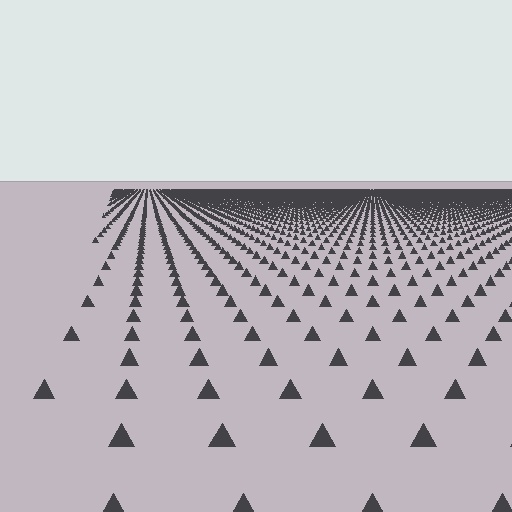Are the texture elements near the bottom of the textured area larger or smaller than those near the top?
Larger. Near the bottom, elements are closer to the viewer and appear at a bigger on-screen size.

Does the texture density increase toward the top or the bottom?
Density increases toward the top.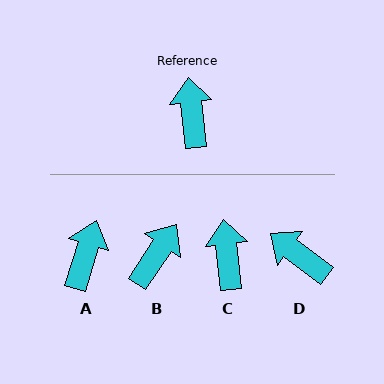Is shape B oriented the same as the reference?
No, it is off by about 40 degrees.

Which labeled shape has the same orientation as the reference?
C.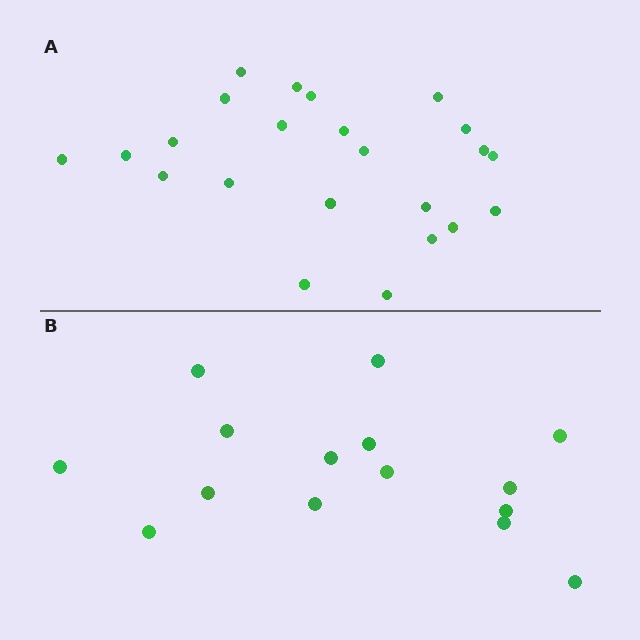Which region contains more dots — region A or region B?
Region A (the top region) has more dots.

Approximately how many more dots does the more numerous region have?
Region A has roughly 8 or so more dots than region B.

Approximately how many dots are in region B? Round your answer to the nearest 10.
About 20 dots. (The exact count is 15, which rounds to 20.)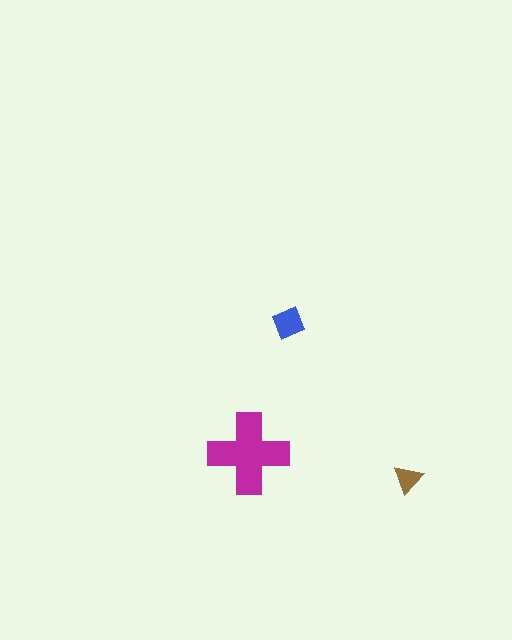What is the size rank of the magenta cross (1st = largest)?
1st.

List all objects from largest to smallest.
The magenta cross, the blue diamond, the brown triangle.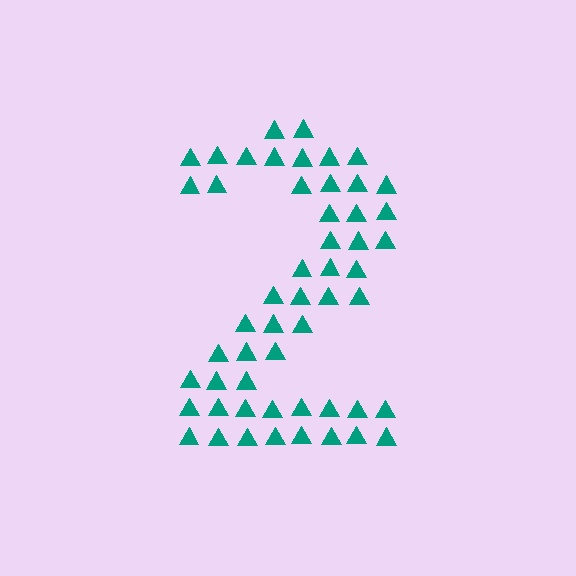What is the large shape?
The large shape is the digit 2.